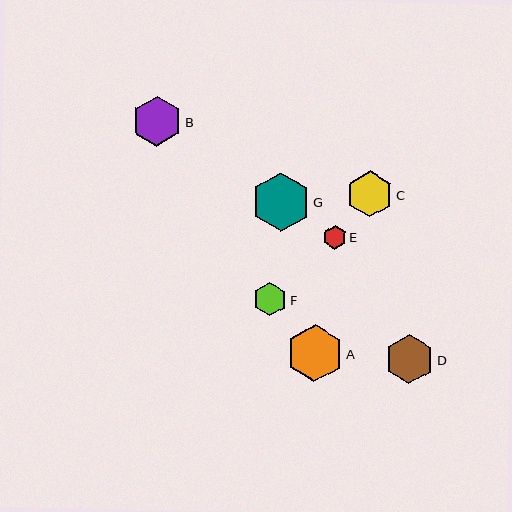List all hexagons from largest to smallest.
From largest to smallest: G, A, B, D, C, F, E.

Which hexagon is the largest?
Hexagon G is the largest with a size of approximately 59 pixels.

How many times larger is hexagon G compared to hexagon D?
Hexagon G is approximately 1.2 times the size of hexagon D.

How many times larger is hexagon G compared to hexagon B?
Hexagon G is approximately 1.2 times the size of hexagon B.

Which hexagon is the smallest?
Hexagon E is the smallest with a size of approximately 23 pixels.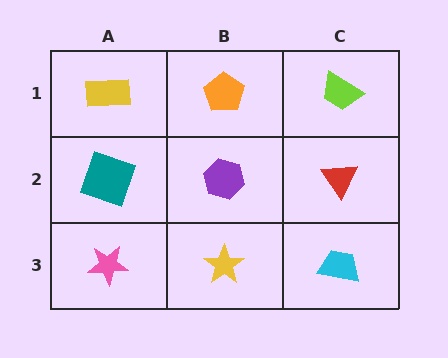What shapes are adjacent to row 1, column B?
A purple hexagon (row 2, column B), a yellow rectangle (row 1, column A), a lime trapezoid (row 1, column C).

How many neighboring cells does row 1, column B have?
3.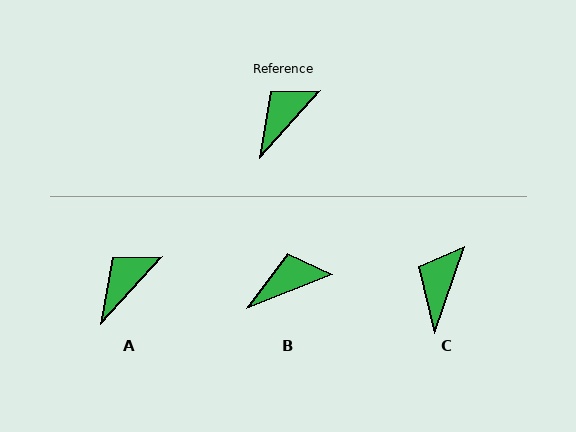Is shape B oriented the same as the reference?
No, it is off by about 27 degrees.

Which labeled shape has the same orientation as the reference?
A.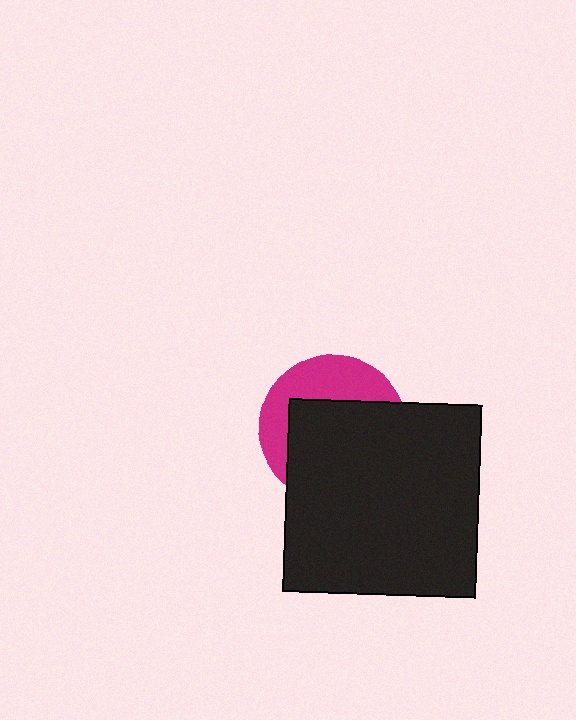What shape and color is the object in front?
The object in front is a black square.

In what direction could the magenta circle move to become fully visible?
The magenta circle could move up. That would shift it out from behind the black square entirely.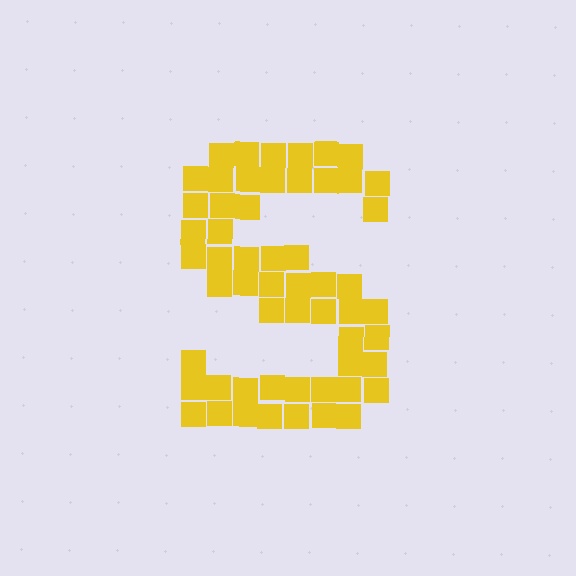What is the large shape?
The large shape is the letter S.